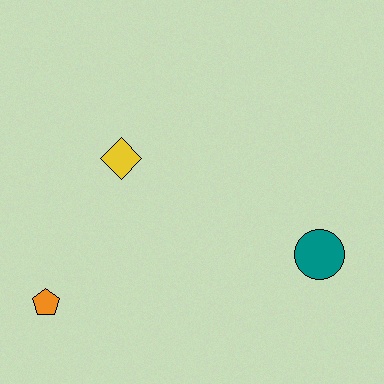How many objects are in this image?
There are 3 objects.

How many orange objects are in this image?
There is 1 orange object.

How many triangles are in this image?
There are no triangles.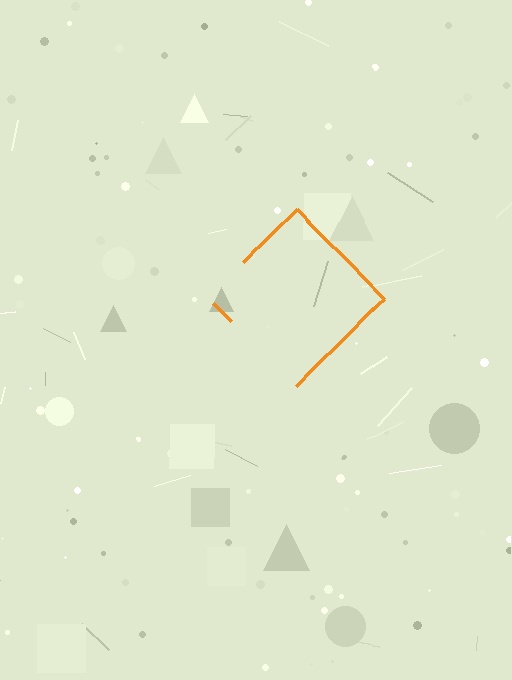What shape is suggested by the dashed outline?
The dashed outline suggests a diamond.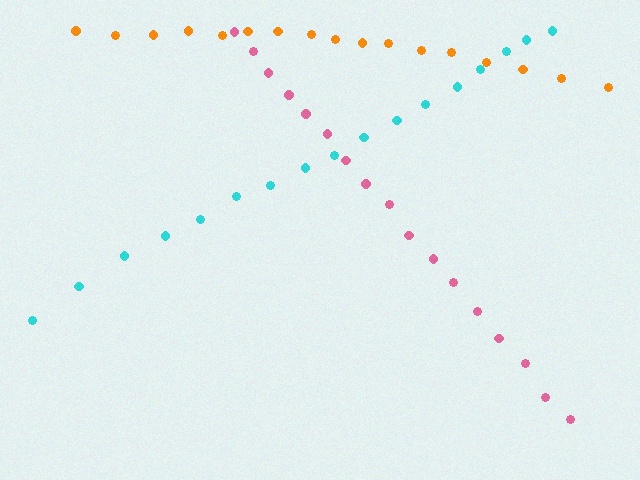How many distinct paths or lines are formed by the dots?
There are 3 distinct paths.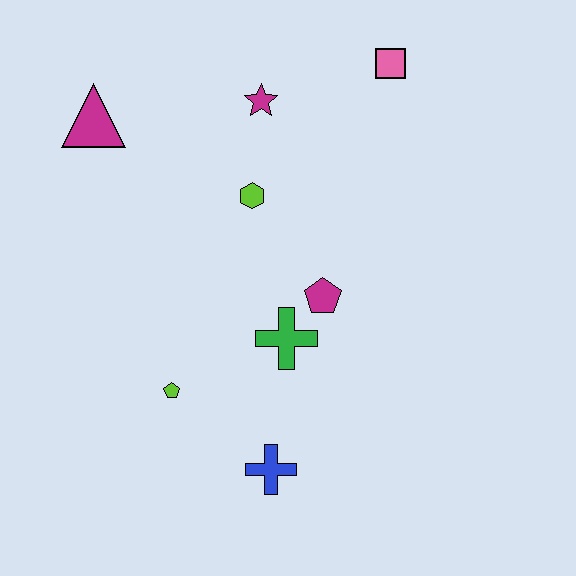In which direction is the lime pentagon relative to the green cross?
The lime pentagon is to the left of the green cross.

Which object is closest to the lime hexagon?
The magenta star is closest to the lime hexagon.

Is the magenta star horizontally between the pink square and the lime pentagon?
Yes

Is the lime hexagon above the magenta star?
No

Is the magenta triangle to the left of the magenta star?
Yes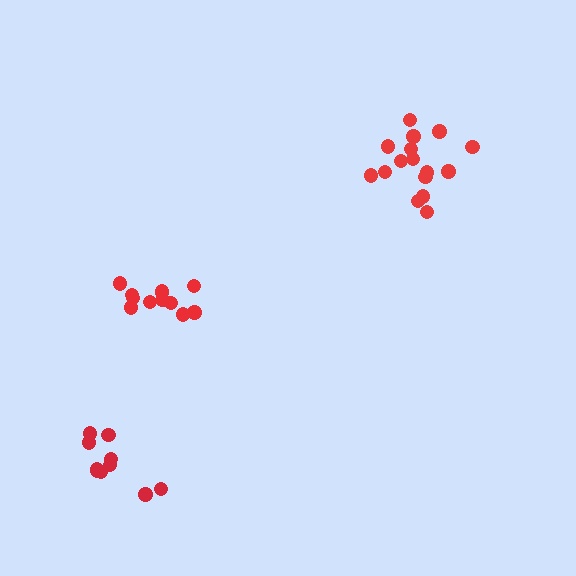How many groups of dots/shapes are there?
There are 3 groups.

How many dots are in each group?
Group 1: 16 dots, Group 2: 12 dots, Group 3: 10 dots (38 total).